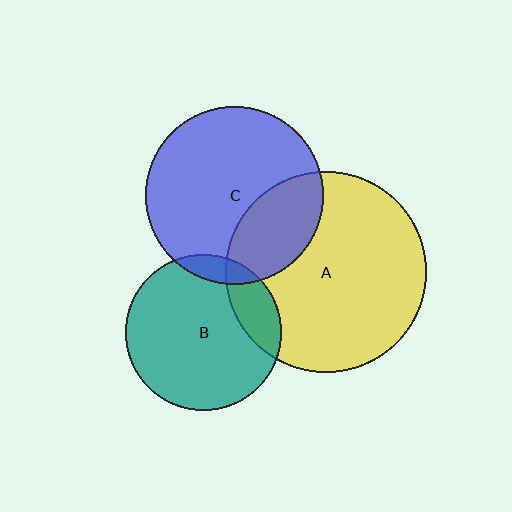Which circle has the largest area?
Circle A (yellow).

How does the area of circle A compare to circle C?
Approximately 1.3 times.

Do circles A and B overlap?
Yes.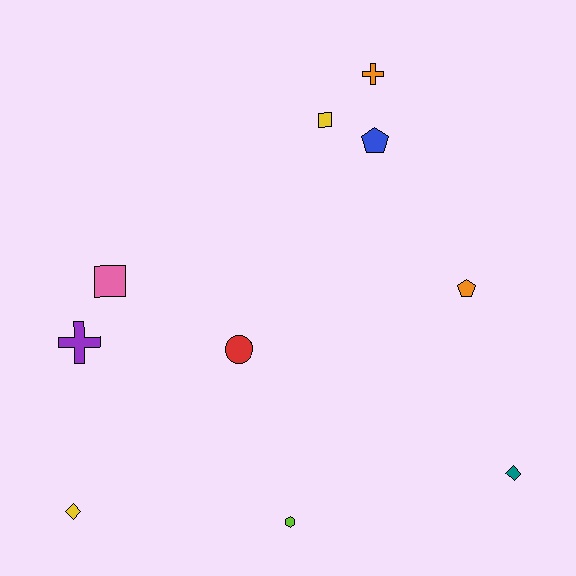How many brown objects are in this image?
There are no brown objects.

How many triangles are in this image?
There are no triangles.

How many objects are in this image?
There are 10 objects.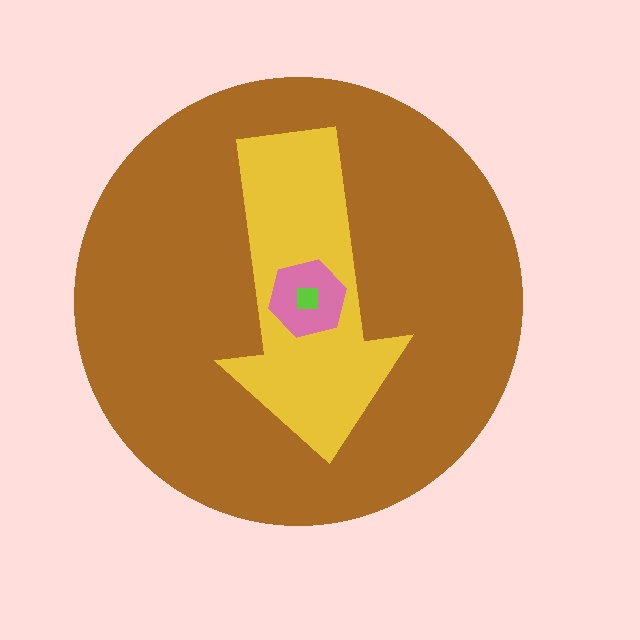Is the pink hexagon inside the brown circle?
Yes.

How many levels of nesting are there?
4.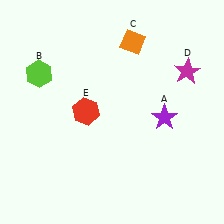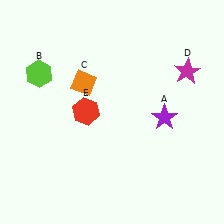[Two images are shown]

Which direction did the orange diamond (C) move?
The orange diamond (C) moved left.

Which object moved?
The orange diamond (C) moved left.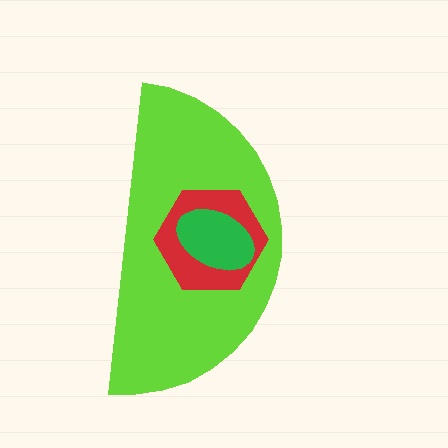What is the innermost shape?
The green ellipse.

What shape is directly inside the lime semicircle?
The red hexagon.